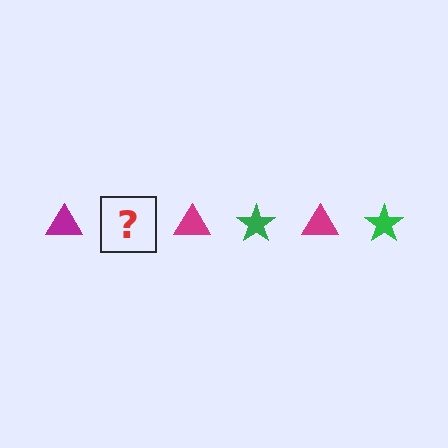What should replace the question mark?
The question mark should be replaced with a green star.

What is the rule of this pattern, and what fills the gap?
The rule is that the pattern alternates between magenta triangle and green star. The gap should be filled with a green star.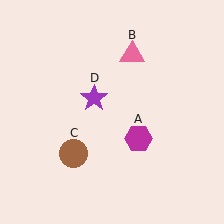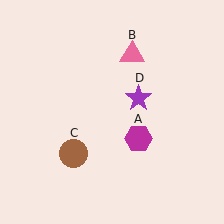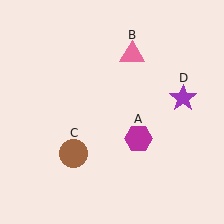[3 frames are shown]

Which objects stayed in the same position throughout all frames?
Magenta hexagon (object A) and pink triangle (object B) and brown circle (object C) remained stationary.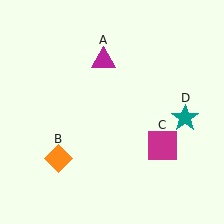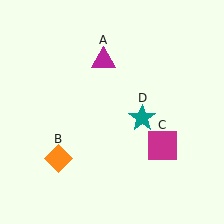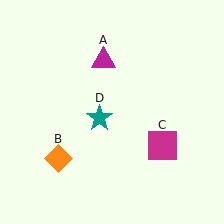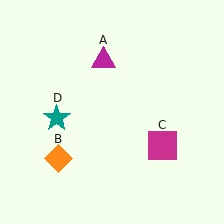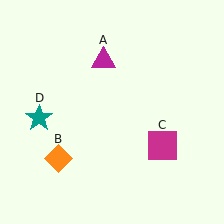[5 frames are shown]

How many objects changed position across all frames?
1 object changed position: teal star (object D).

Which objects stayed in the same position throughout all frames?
Magenta triangle (object A) and orange diamond (object B) and magenta square (object C) remained stationary.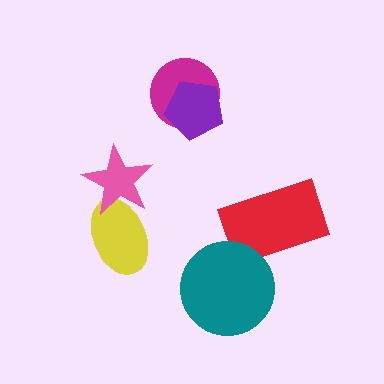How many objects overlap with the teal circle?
1 object overlaps with the teal circle.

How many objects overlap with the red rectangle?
1 object overlaps with the red rectangle.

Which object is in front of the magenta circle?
The purple pentagon is in front of the magenta circle.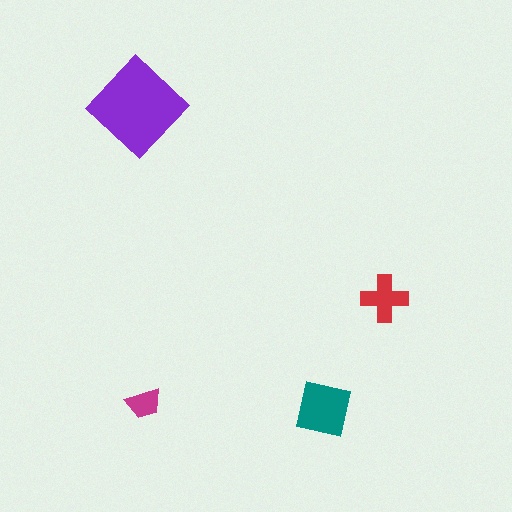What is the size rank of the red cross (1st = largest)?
3rd.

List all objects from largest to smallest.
The purple diamond, the teal square, the red cross, the magenta trapezoid.